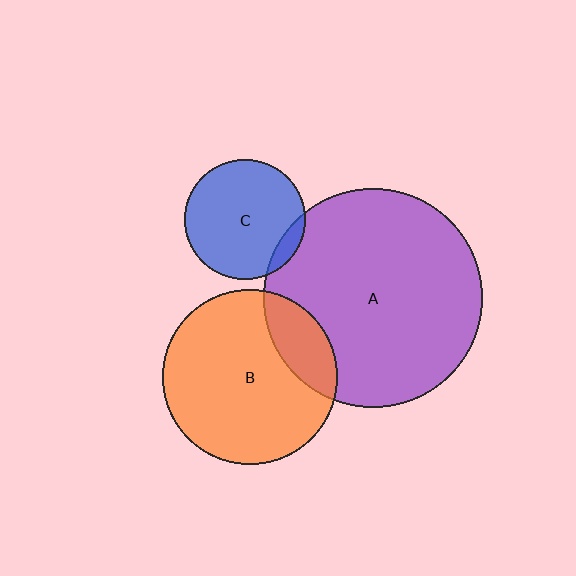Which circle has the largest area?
Circle A (purple).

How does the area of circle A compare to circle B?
Approximately 1.6 times.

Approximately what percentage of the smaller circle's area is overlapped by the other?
Approximately 10%.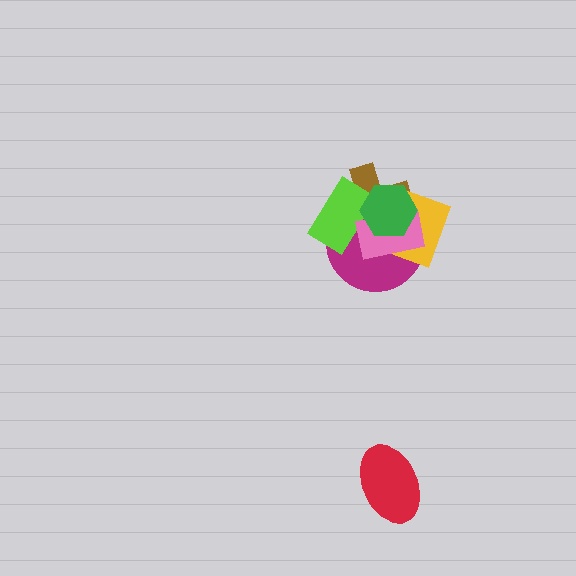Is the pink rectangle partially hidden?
Yes, it is partially covered by another shape.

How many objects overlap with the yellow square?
4 objects overlap with the yellow square.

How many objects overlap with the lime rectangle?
4 objects overlap with the lime rectangle.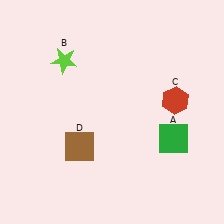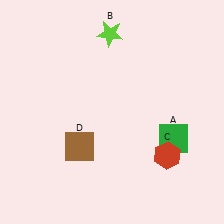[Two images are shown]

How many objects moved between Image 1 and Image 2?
2 objects moved between the two images.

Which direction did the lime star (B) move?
The lime star (B) moved right.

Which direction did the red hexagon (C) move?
The red hexagon (C) moved down.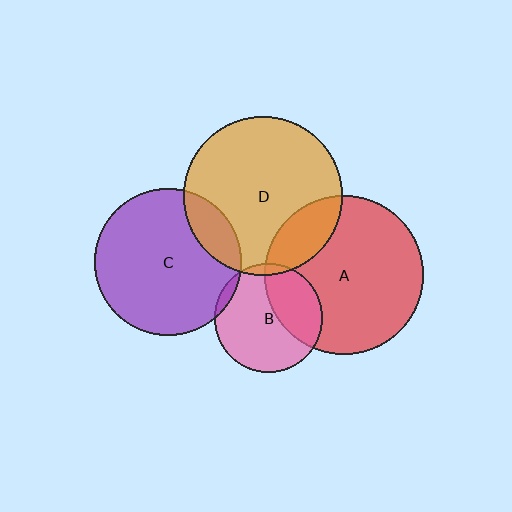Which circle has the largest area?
Circle D (orange).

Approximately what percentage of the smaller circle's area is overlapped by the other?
Approximately 15%.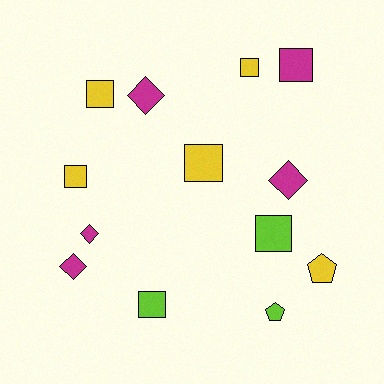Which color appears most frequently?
Yellow, with 5 objects.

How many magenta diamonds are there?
There are 4 magenta diamonds.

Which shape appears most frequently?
Square, with 7 objects.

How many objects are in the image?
There are 13 objects.